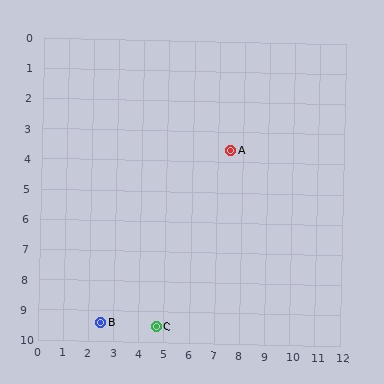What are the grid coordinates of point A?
Point A is at approximately (7.5, 3.6).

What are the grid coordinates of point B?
Point B is at approximately (2.5, 9.4).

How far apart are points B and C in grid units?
Points B and C are about 2.2 grid units apart.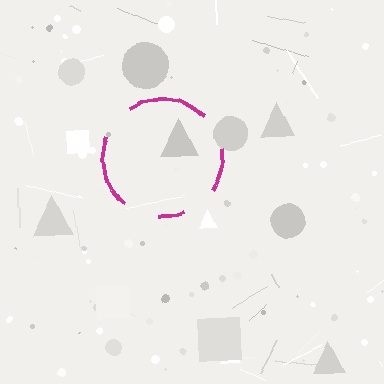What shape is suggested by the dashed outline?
The dashed outline suggests a circle.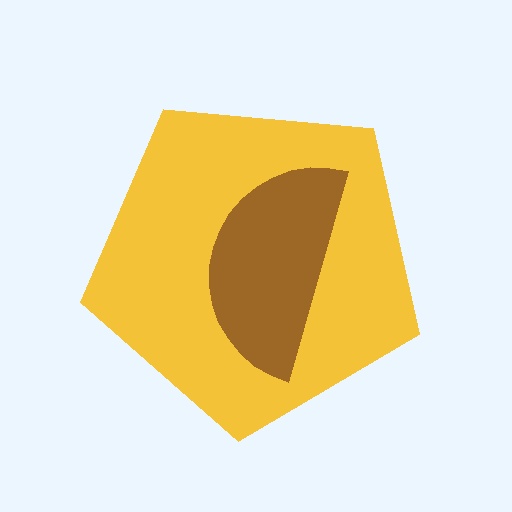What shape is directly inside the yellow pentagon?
The brown semicircle.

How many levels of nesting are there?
2.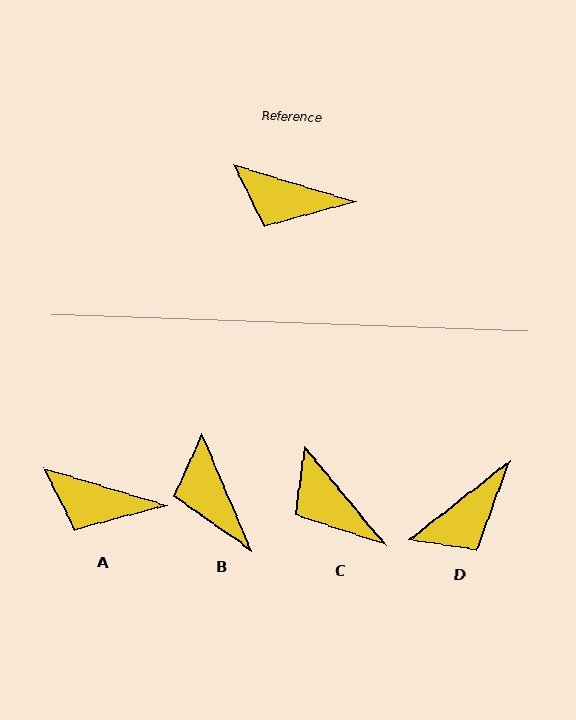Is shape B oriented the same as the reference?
No, it is off by about 50 degrees.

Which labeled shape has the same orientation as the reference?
A.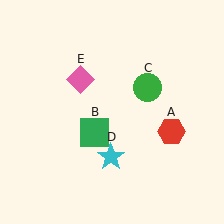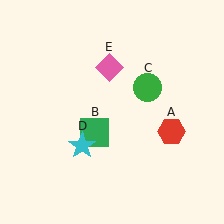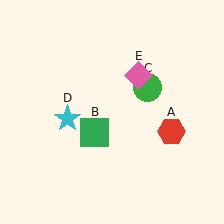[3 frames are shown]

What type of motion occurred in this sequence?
The cyan star (object D), pink diamond (object E) rotated clockwise around the center of the scene.